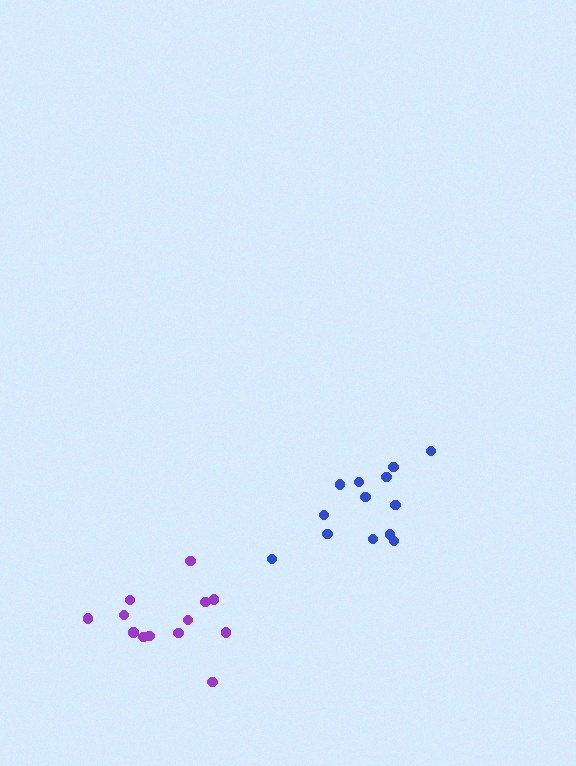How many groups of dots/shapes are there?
There are 2 groups.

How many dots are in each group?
Group 1: 13 dots, Group 2: 13 dots (26 total).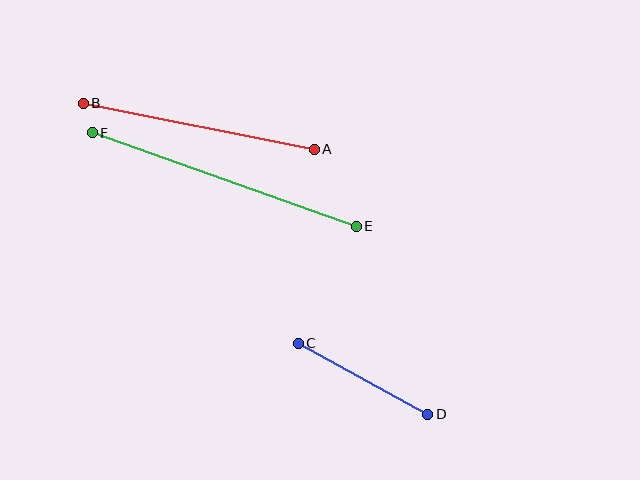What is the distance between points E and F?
The distance is approximately 280 pixels.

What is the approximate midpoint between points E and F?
The midpoint is at approximately (224, 179) pixels.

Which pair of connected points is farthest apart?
Points E and F are farthest apart.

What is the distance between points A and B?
The distance is approximately 236 pixels.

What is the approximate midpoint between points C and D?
The midpoint is at approximately (363, 379) pixels.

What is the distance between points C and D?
The distance is approximately 148 pixels.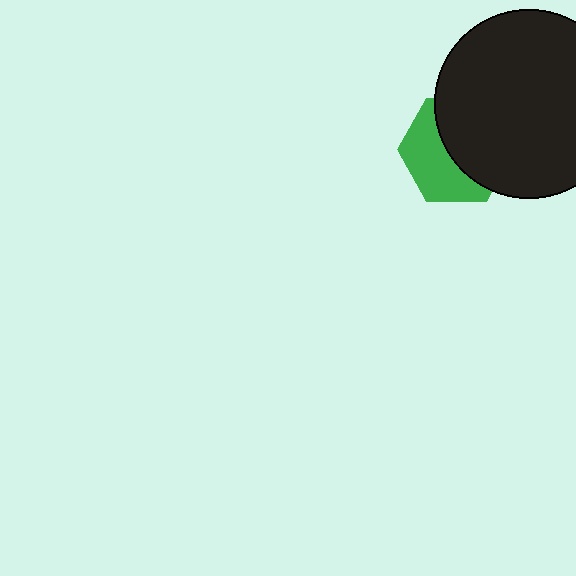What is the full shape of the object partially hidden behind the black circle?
The partially hidden object is a green hexagon.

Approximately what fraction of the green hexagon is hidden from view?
Roughly 54% of the green hexagon is hidden behind the black circle.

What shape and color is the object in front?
The object in front is a black circle.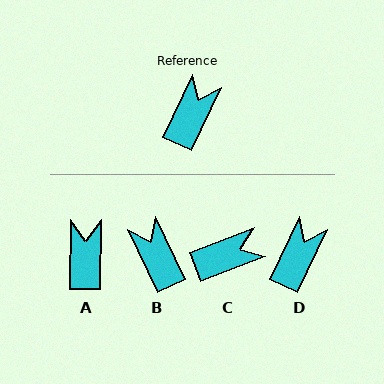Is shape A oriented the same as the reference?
No, it is off by about 25 degrees.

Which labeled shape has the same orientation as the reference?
D.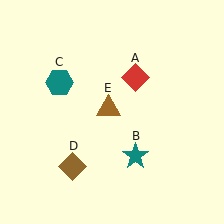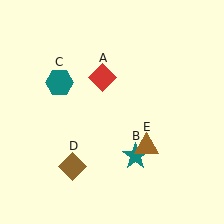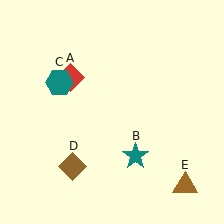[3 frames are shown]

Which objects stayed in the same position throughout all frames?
Teal star (object B) and teal hexagon (object C) and brown diamond (object D) remained stationary.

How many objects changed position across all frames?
2 objects changed position: red diamond (object A), brown triangle (object E).